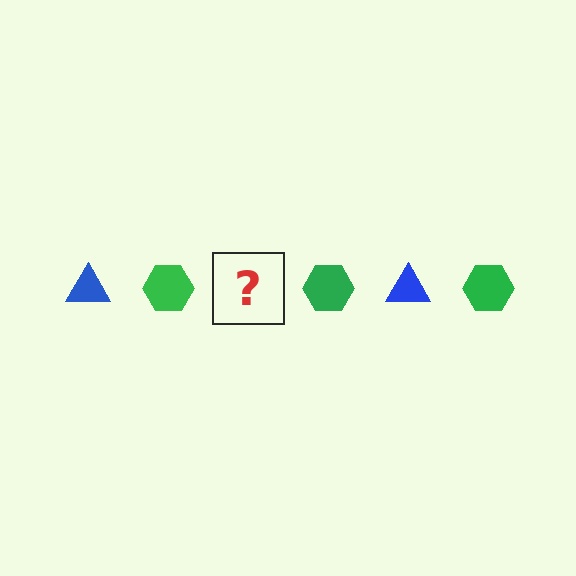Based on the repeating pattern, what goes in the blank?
The blank should be a blue triangle.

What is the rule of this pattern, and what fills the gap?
The rule is that the pattern alternates between blue triangle and green hexagon. The gap should be filled with a blue triangle.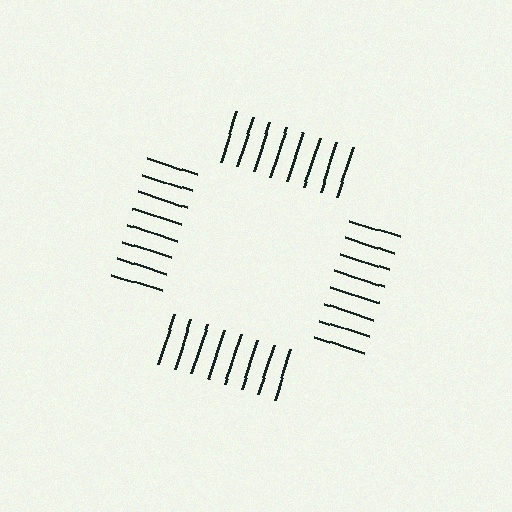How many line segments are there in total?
32 — 8 along each of the 4 edges.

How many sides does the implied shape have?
4 sides — the line-ends trace a square.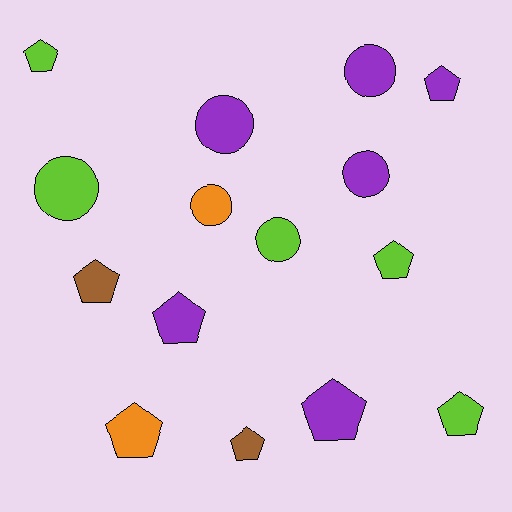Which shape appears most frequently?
Pentagon, with 9 objects.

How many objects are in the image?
There are 15 objects.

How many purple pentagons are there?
There are 3 purple pentagons.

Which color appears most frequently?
Purple, with 6 objects.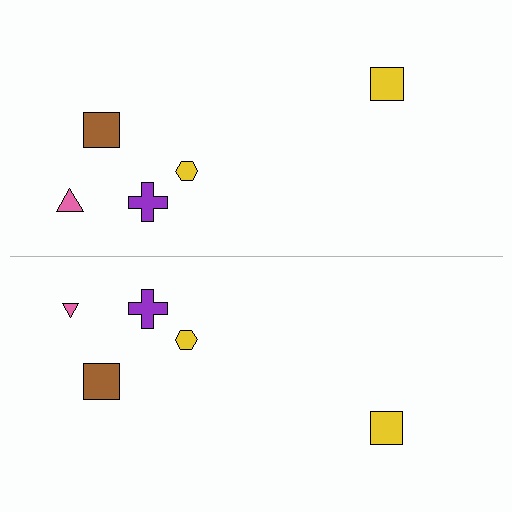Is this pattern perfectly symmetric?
No, the pattern is not perfectly symmetric. The pink triangle on the bottom side has a different size than its mirror counterpart.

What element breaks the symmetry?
The pink triangle on the bottom side has a different size than its mirror counterpart.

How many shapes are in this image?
There are 10 shapes in this image.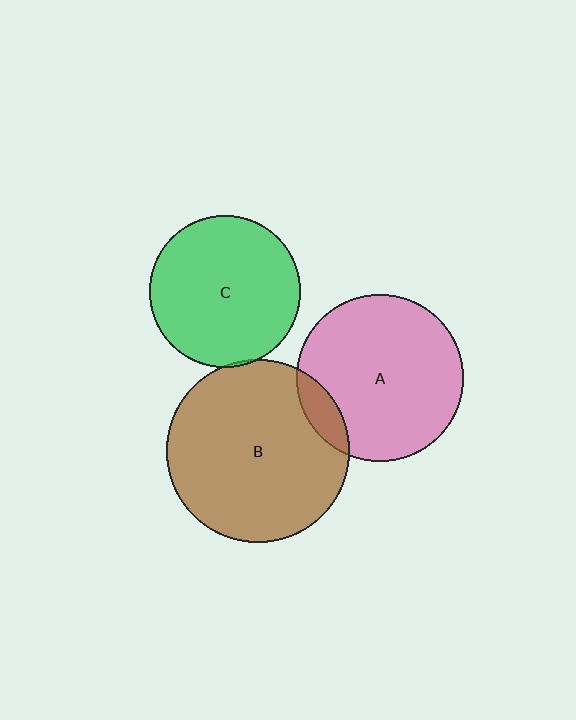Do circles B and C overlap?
Yes.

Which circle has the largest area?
Circle B (brown).